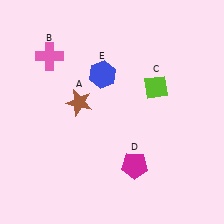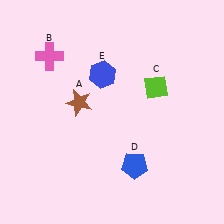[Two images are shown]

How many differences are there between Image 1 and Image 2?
There is 1 difference between the two images.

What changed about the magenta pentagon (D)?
In Image 1, D is magenta. In Image 2, it changed to blue.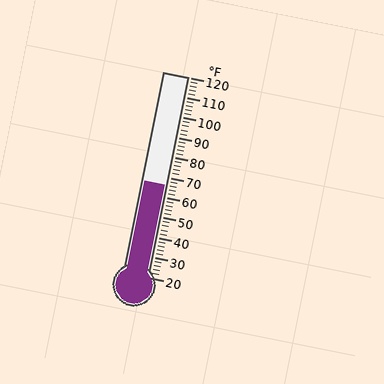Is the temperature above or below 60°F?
The temperature is above 60°F.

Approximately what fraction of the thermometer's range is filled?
The thermometer is filled to approximately 45% of its range.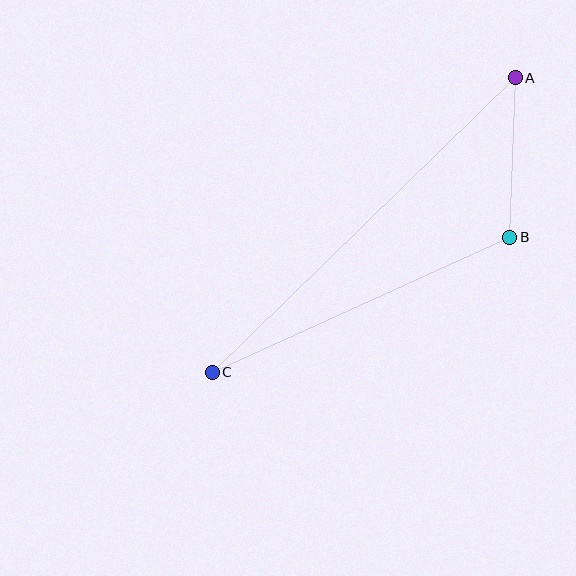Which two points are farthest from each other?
Points A and C are farthest from each other.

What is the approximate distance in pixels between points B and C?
The distance between B and C is approximately 327 pixels.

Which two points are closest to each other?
Points A and B are closest to each other.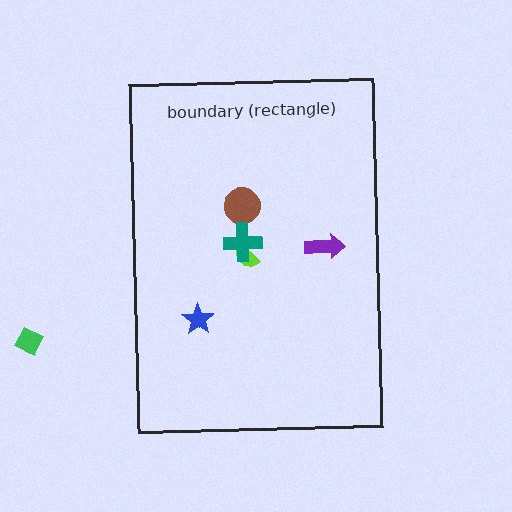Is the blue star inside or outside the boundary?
Inside.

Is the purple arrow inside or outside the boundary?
Inside.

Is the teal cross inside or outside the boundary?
Inside.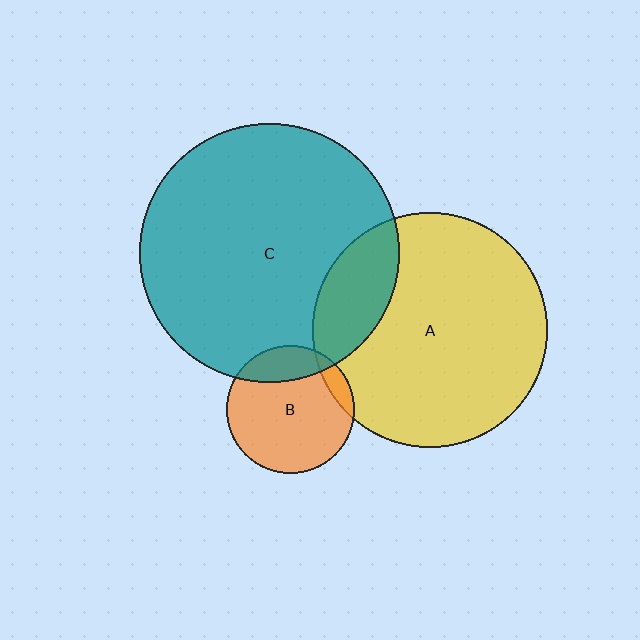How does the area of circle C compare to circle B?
Approximately 4.1 times.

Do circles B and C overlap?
Yes.